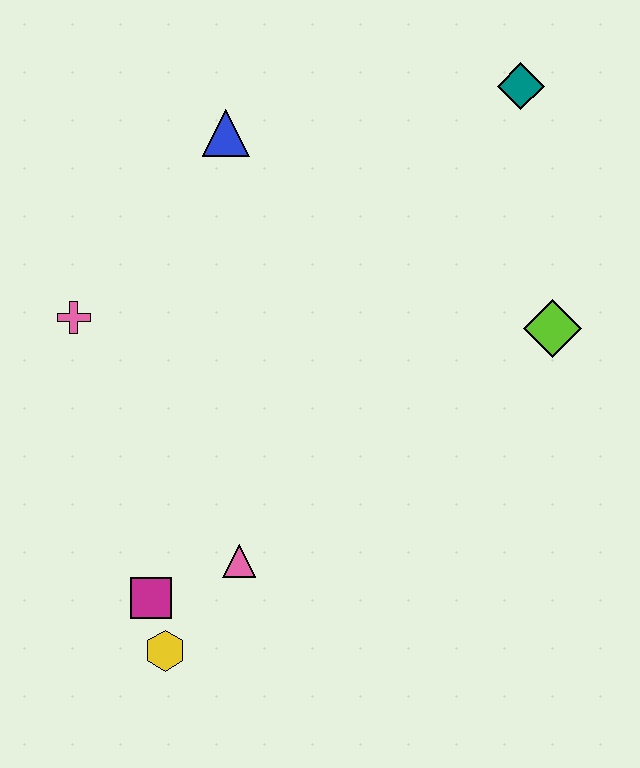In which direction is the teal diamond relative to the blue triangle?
The teal diamond is to the right of the blue triangle.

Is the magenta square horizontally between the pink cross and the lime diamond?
Yes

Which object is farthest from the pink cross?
The teal diamond is farthest from the pink cross.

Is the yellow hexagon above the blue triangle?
No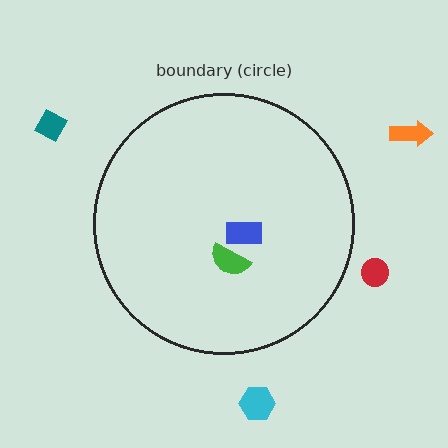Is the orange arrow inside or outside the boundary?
Outside.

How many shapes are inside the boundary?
2 inside, 4 outside.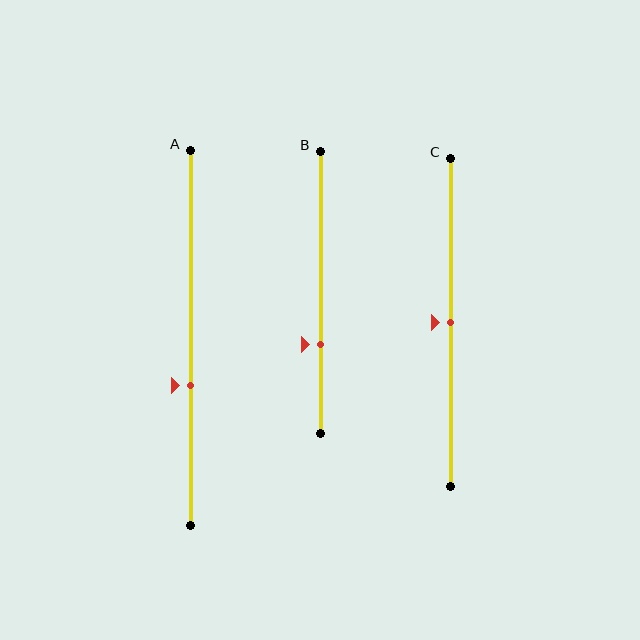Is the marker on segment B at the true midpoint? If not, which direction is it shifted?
No, the marker on segment B is shifted downward by about 19% of the segment length.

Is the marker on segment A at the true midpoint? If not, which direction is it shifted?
No, the marker on segment A is shifted downward by about 13% of the segment length.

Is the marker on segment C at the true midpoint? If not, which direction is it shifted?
Yes, the marker on segment C is at the true midpoint.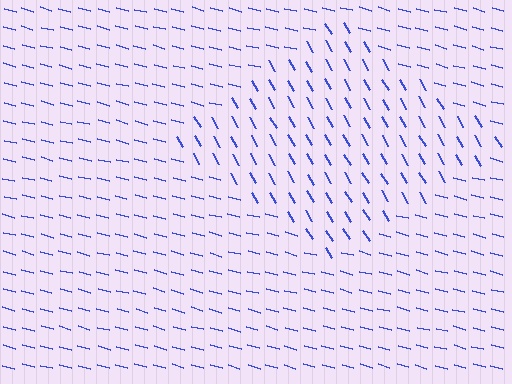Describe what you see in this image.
The image is filled with small blue line segments. A diamond region in the image has lines oriented differently from the surrounding lines, creating a visible texture boundary.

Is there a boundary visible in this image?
Yes, there is a texture boundary formed by a change in line orientation.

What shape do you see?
I see a diamond.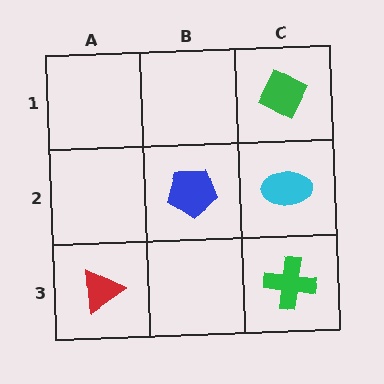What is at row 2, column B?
A blue pentagon.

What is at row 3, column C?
A green cross.